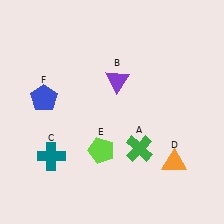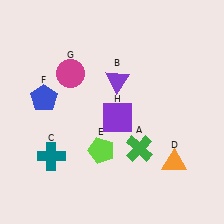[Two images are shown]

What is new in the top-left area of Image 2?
A magenta circle (G) was added in the top-left area of Image 2.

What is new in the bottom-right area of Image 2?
A purple square (H) was added in the bottom-right area of Image 2.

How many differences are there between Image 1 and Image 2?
There are 2 differences between the two images.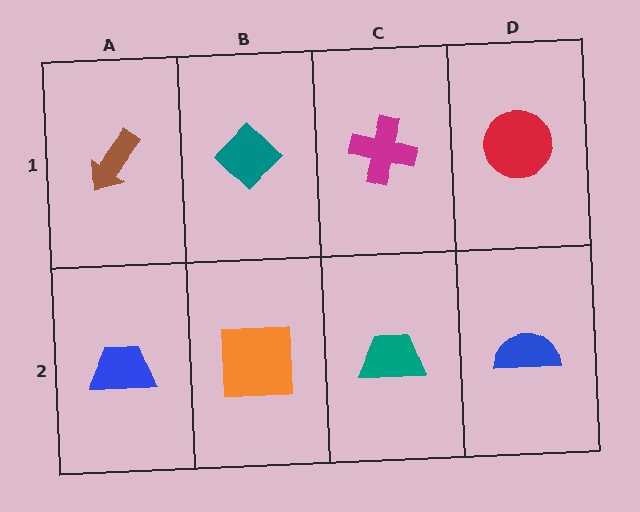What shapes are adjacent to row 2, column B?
A teal diamond (row 1, column B), a blue trapezoid (row 2, column A), a teal trapezoid (row 2, column C).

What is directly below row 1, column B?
An orange square.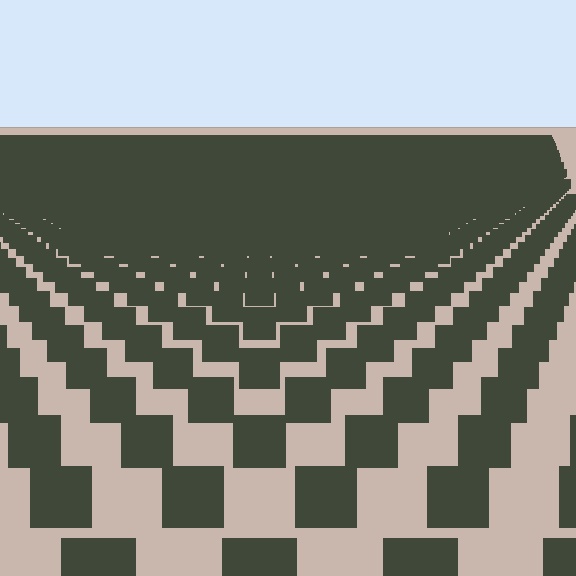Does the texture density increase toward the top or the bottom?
Density increases toward the top.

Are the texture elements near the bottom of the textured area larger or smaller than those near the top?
Larger. Near the bottom, elements are closer to the viewer and appear at a bigger on-screen size.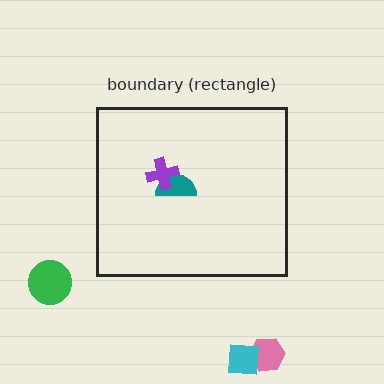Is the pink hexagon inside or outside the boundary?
Outside.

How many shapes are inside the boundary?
2 inside, 3 outside.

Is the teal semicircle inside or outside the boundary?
Inside.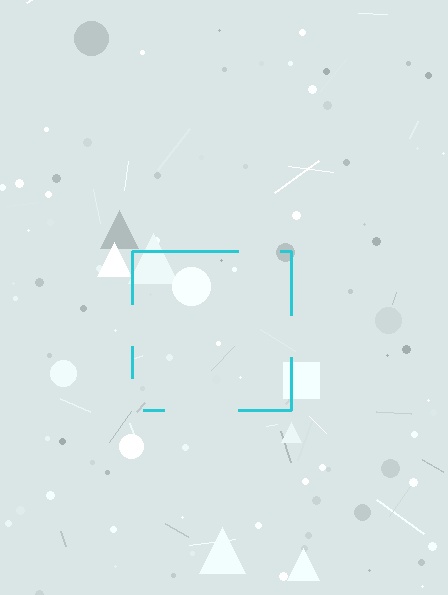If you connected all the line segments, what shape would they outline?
They would outline a square.